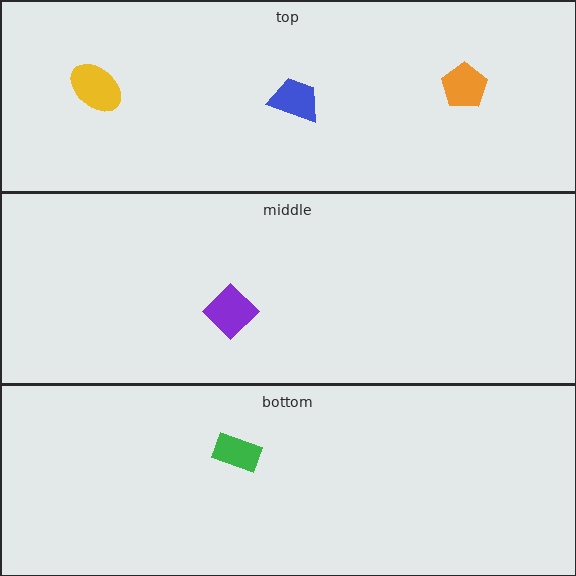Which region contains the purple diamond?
The middle region.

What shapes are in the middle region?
The purple diamond.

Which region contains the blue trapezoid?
The top region.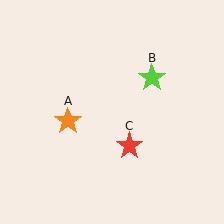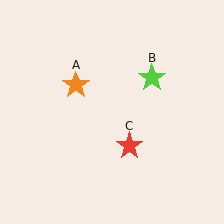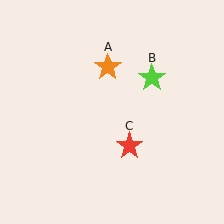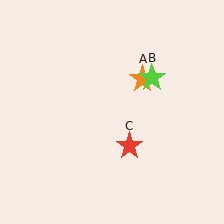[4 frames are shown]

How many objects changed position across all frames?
1 object changed position: orange star (object A).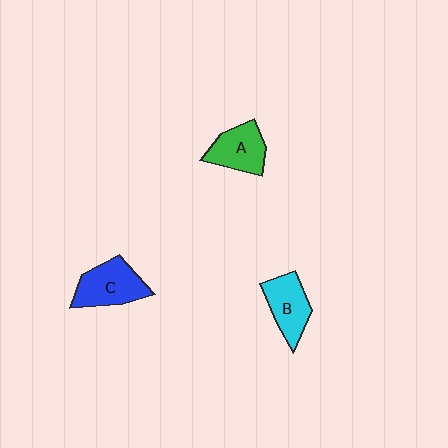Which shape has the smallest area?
Shape B (cyan).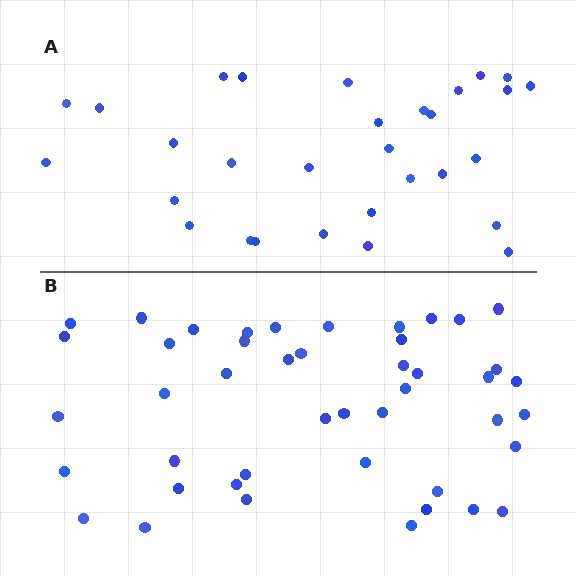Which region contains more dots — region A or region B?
Region B (the bottom region) has more dots.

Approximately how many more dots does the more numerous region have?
Region B has approximately 15 more dots than region A.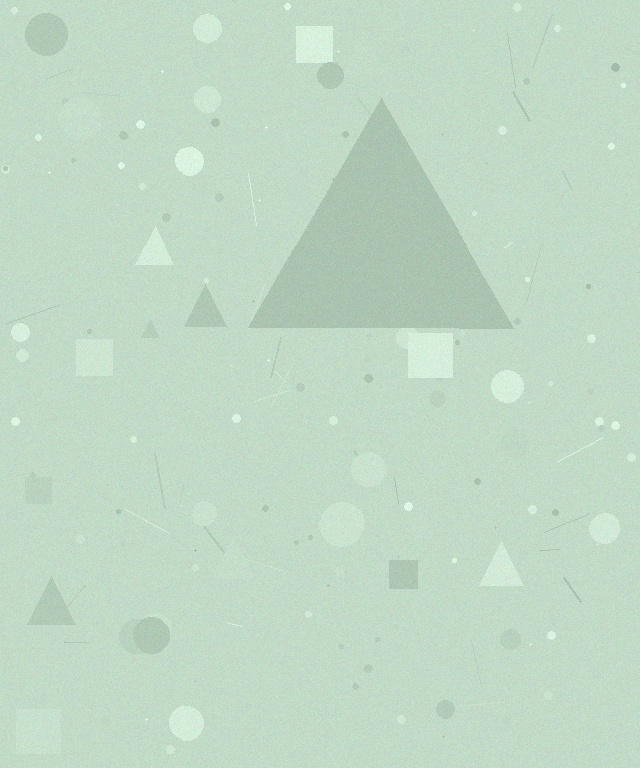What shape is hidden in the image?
A triangle is hidden in the image.